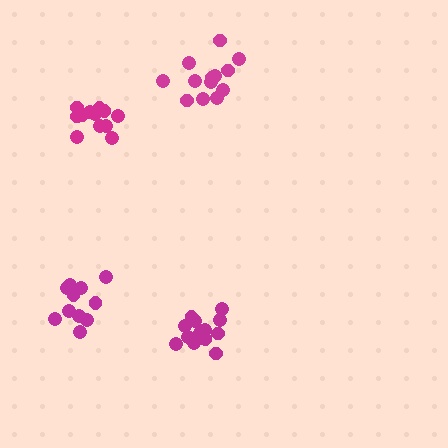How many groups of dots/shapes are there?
There are 4 groups.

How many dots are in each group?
Group 1: 12 dots, Group 2: 13 dots, Group 3: 11 dots, Group 4: 15 dots (51 total).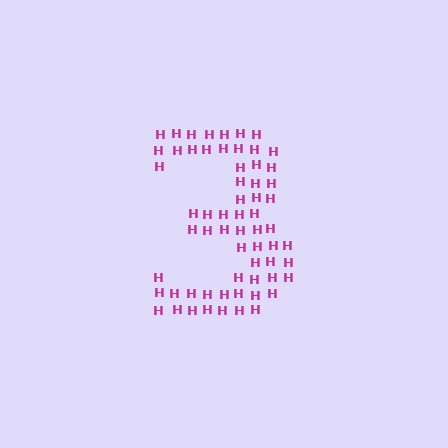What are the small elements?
The small elements are letter H's.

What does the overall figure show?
The overall figure shows the digit 3.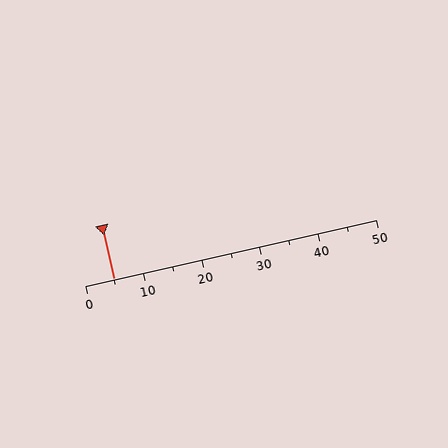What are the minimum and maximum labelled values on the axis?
The axis runs from 0 to 50.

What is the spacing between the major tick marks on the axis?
The major ticks are spaced 10 apart.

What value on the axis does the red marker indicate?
The marker indicates approximately 5.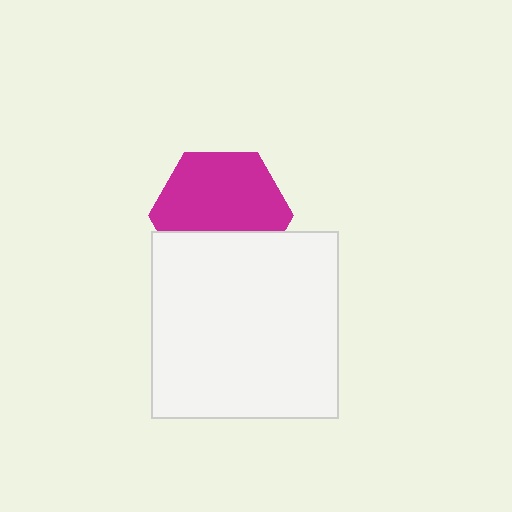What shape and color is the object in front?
The object in front is a white square.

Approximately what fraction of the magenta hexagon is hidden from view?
Roughly 34% of the magenta hexagon is hidden behind the white square.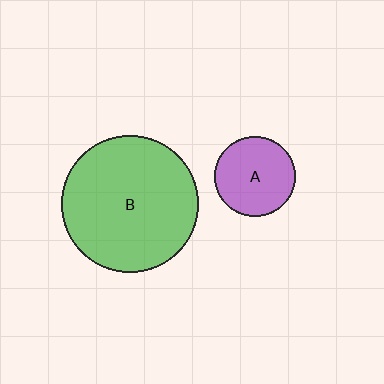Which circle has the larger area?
Circle B (green).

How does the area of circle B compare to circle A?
Approximately 2.9 times.